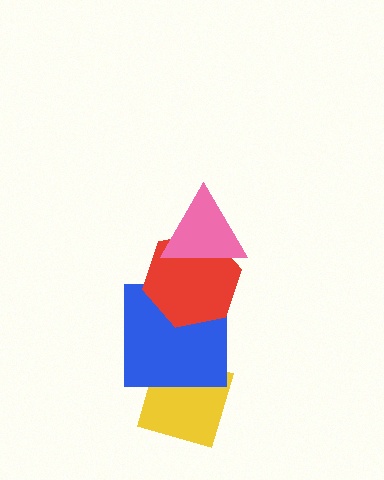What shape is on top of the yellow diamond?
The blue square is on top of the yellow diamond.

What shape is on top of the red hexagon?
The pink triangle is on top of the red hexagon.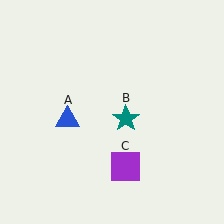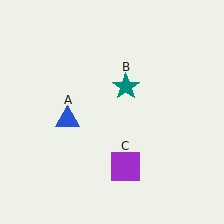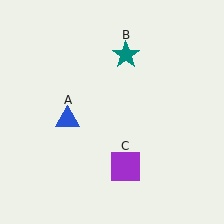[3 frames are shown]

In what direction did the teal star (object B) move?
The teal star (object B) moved up.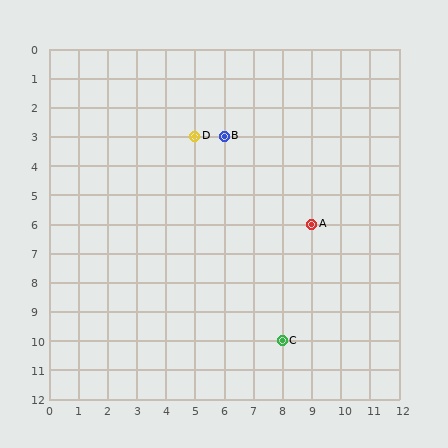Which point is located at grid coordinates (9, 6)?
Point A is at (9, 6).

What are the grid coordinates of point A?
Point A is at grid coordinates (9, 6).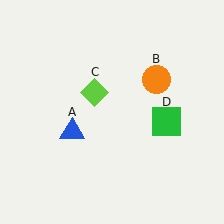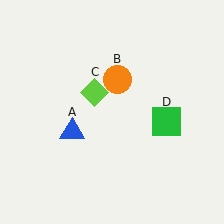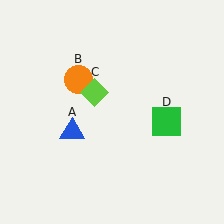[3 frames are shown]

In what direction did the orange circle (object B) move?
The orange circle (object B) moved left.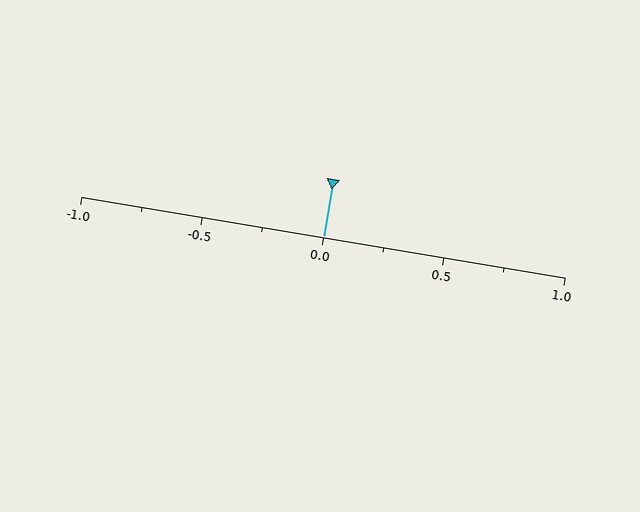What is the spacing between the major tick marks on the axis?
The major ticks are spaced 0.5 apart.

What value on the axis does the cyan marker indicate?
The marker indicates approximately 0.